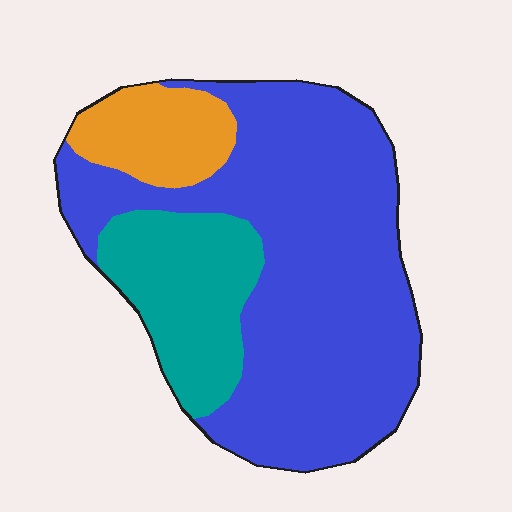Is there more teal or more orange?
Teal.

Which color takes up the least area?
Orange, at roughly 10%.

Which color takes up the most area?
Blue, at roughly 65%.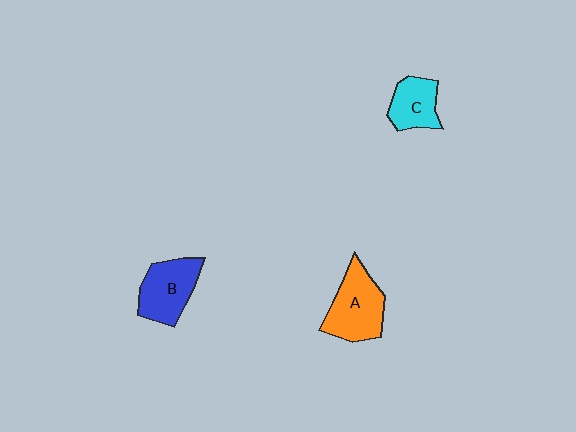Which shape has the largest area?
Shape A (orange).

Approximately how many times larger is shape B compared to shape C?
Approximately 1.4 times.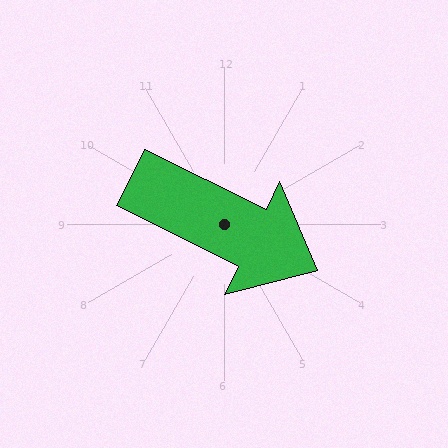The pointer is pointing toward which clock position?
Roughly 4 o'clock.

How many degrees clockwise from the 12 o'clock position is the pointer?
Approximately 116 degrees.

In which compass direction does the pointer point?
Southeast.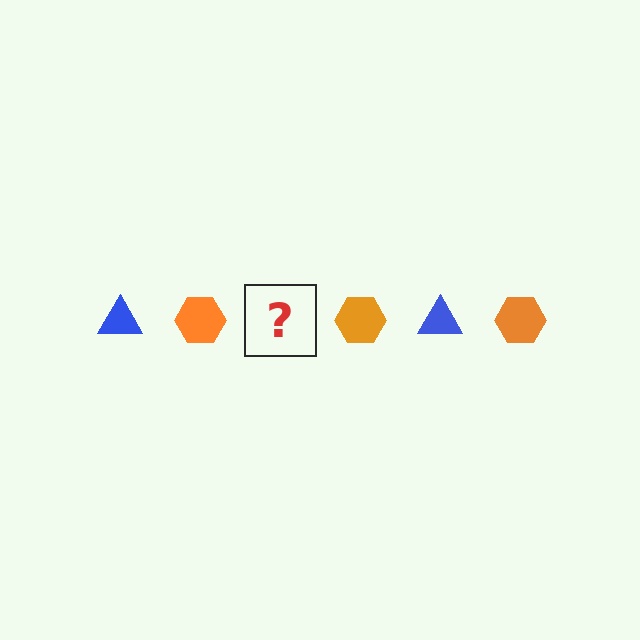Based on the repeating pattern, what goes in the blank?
The blank should be a blue triangle.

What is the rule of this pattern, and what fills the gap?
The rule is that the pattern alternates between blue triangle and orange hexagon. The gap should be filled with a blue triangle.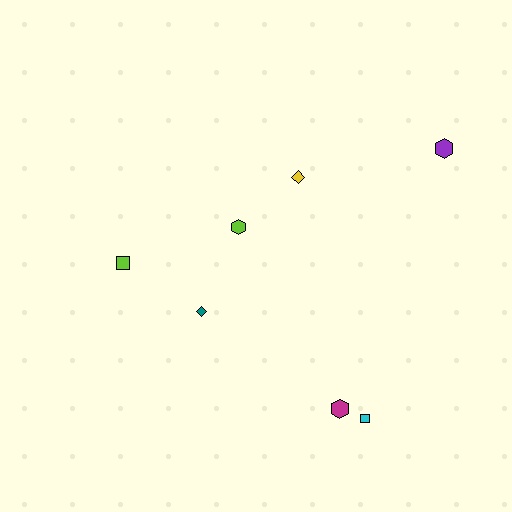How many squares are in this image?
There are 2 squares.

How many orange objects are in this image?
There are no orange objects.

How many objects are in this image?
There are 7 objects.